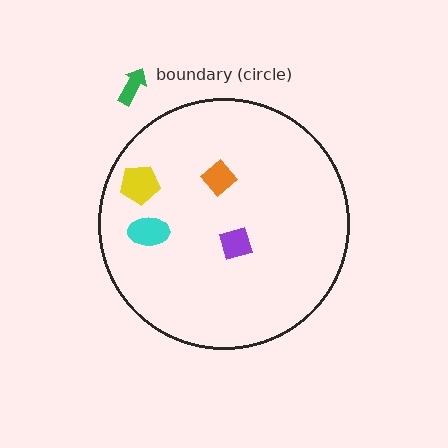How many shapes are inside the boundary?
4 inside, 1 outside.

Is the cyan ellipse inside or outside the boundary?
Inside.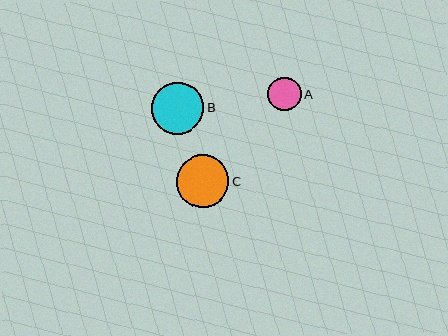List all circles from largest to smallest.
From largest to smallest: C, B, A.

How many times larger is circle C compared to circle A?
Circle C is approximately 1.6 times the size of circle A.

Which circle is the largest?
Circle C is the largest with a size of approximately 53 pixels.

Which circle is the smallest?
Circle A is the smallest with a size of approximately 34 pixels.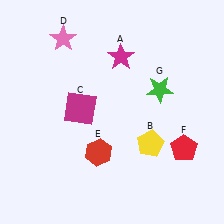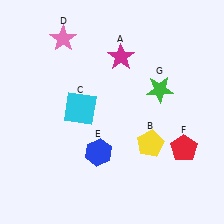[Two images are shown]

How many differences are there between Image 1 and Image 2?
There are 2 differences between the two images.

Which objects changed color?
C changed from magenta to cyan. E changed from red to blue.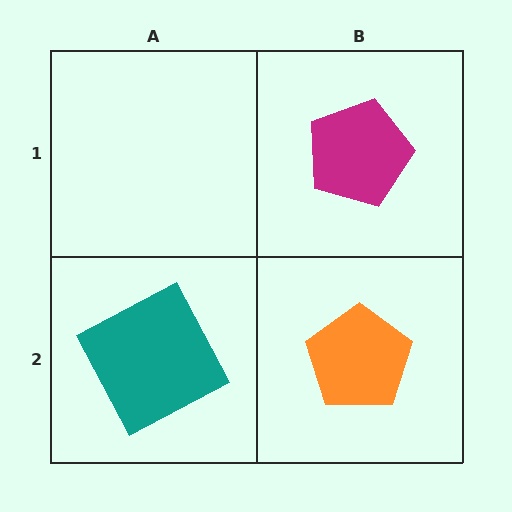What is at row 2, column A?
A teal square.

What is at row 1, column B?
A magenta pentagon.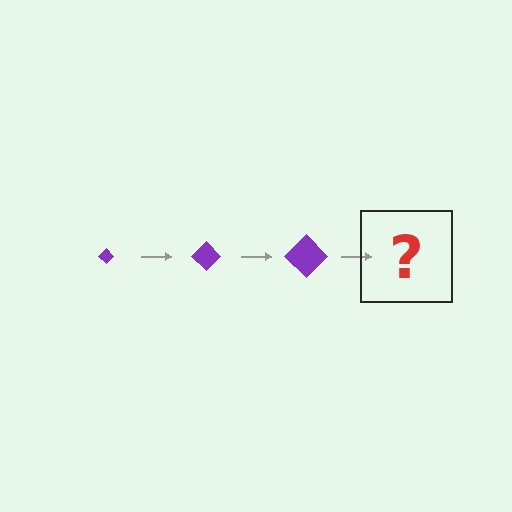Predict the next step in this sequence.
The next step is a purple diamond, larger than the previous one.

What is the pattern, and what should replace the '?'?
The pattern is that the diamond gets progressively larger each step. The '?' should be a purple diamond, larger than the previous one.